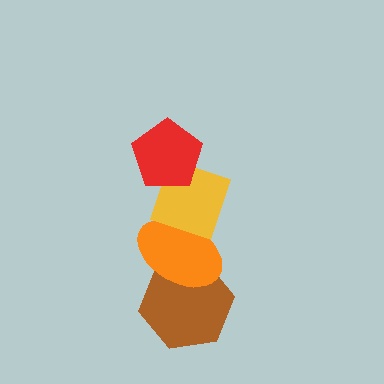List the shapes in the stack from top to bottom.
From top to bottom: the red pentagon, the yellow diamond, the orange ellipse, the brown hexagon.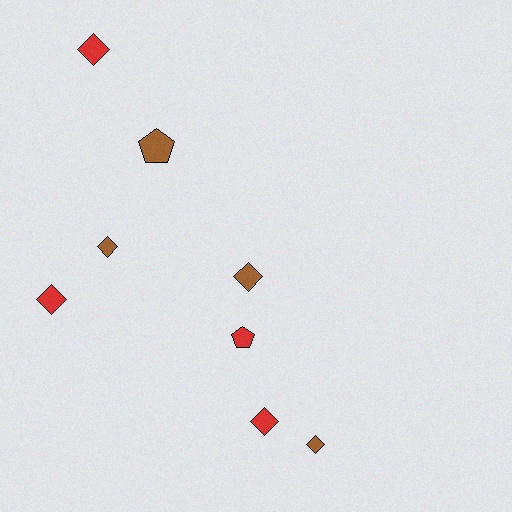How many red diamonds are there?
There are 3 red diamonds.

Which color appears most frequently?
Red, with 4 objects.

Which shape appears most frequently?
Diamond, with 6 objects.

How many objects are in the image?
There are 8 objects.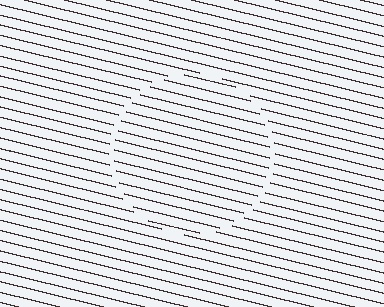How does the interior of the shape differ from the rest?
The interior of the shape contains the same grating, shifted by half a period — the contour is defined by the phase discontinuity where line-ends from the inner and outer gratings abut.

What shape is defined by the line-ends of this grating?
An illusory circle. The interior of the shape contains the same grating, shifted by half a period — the contour is defined by the phase discontinuity where line-ends from the inner and outer gratings abut.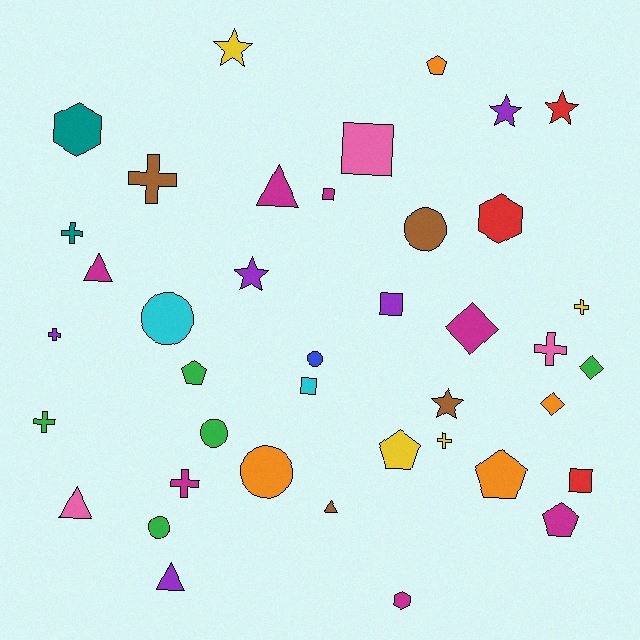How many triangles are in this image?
There are 5 triangles.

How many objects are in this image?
There are 40 objects.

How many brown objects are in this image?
There are 4 brown objects.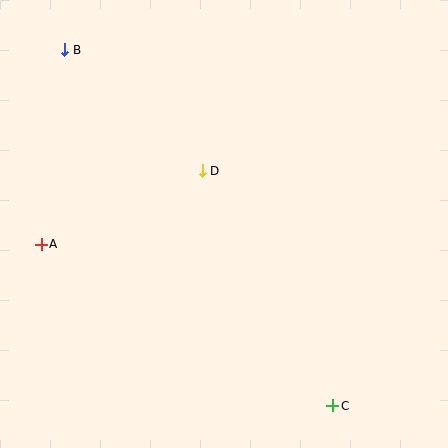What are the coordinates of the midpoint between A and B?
The midpoint between A and B is at (53, 147).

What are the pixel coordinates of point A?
Point A is at (41, 244).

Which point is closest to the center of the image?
Point D at (202, 171) is closest to the center.